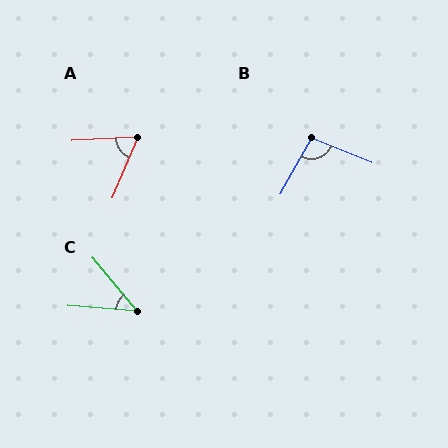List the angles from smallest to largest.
C (46°), A (65°), B (98°).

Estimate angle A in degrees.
Approximately 65 degrees.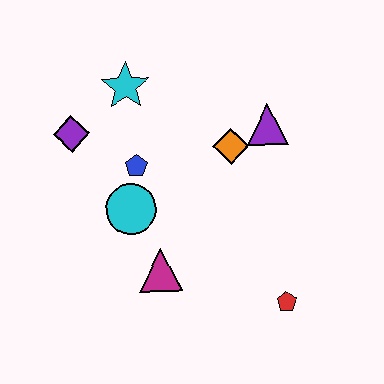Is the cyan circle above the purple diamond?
No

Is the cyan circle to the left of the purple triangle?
Yes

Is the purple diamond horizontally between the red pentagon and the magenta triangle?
No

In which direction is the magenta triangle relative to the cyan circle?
The magenta triangle is below the cyan circle.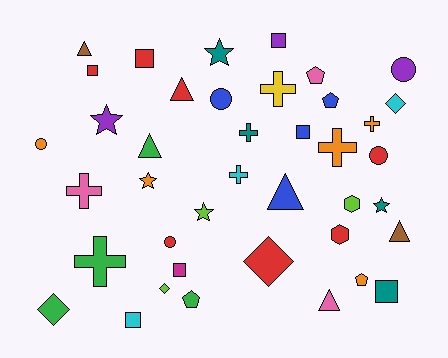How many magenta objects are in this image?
There is 1 magenta object.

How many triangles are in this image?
There are 6 triangles.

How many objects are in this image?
There are 40 objects.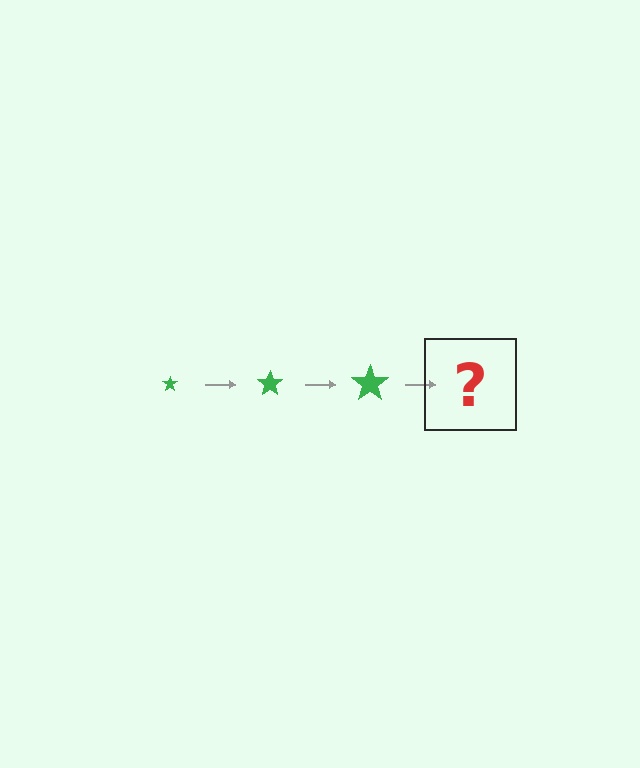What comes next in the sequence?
The next element should be a green star, larger than the previous one.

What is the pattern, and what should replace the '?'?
The pattern is that the star gets progressively larger each step. The '?' should be a green star, larger than the previous one.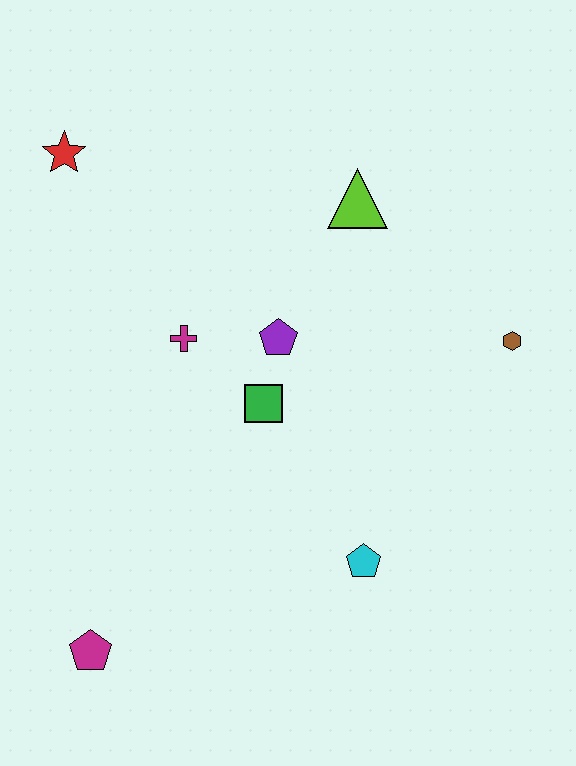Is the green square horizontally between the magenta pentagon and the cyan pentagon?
Yes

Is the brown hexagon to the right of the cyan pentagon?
Yes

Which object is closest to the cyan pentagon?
The green square is closest to the cyan pentagon.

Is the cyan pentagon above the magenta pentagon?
Yes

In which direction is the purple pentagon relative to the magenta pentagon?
The purple pentagon is above the magenta pentagon.